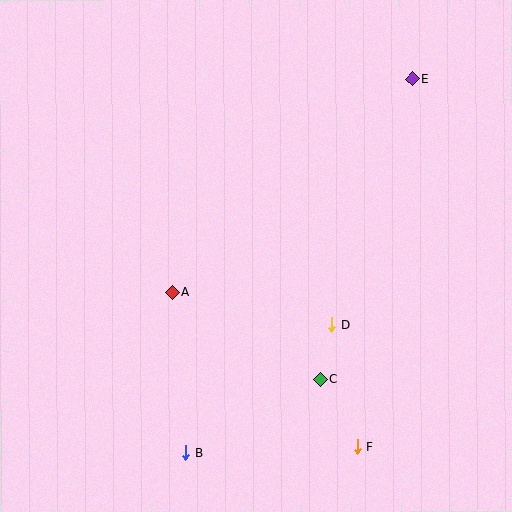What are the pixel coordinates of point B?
Point B is at (185, 453).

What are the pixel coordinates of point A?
Point A is at (173, 292).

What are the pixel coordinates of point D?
Point D is at (332, 325).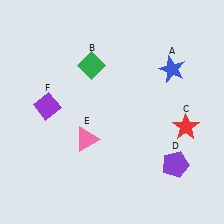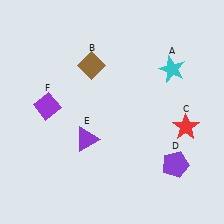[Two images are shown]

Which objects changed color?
A changed from blue to cyan. B changed from green to brown. E changed from pink to purple.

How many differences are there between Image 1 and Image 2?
There are 3 differences between the two images.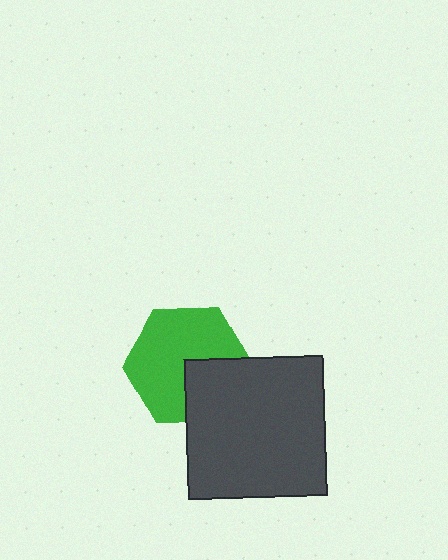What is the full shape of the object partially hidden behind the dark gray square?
The partially hidden object is a green hexagon.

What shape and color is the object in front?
The object in front is a dark gray square.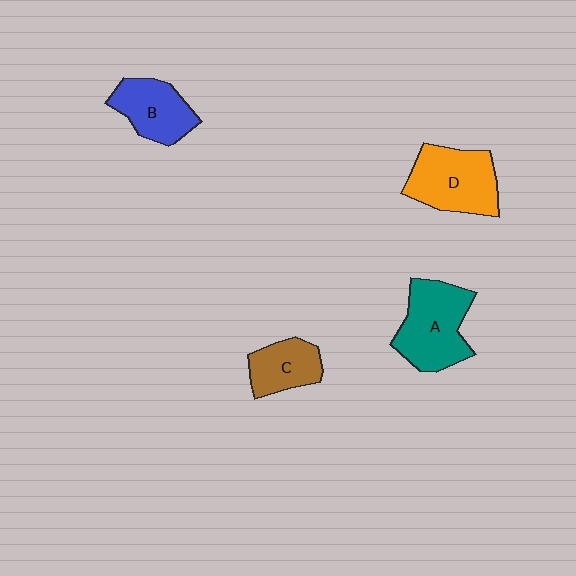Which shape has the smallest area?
Shape C (brown).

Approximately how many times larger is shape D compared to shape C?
Approximately 1.6 times.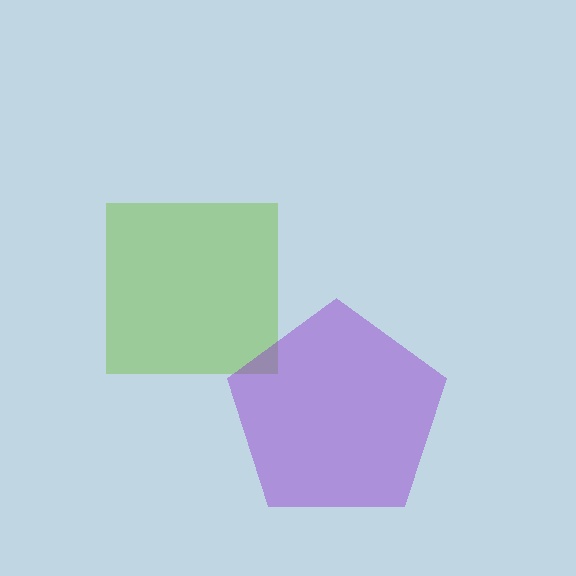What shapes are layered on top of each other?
The layered shapes are: a lime square, a purple pentagon.